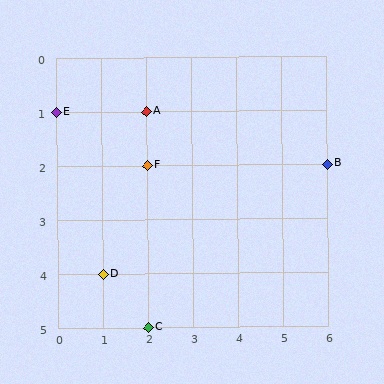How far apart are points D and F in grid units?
Points D and F are 1 column and 2 rows apart (about 2.2 grid units diagonally).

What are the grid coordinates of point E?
Point E is at grid coordinates (0, 1).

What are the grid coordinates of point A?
Point A is at grid coordinates (2, 1).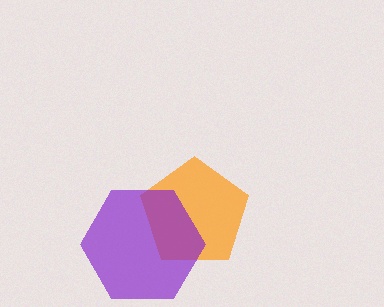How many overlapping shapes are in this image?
There are 2 overlapping shapes in the image.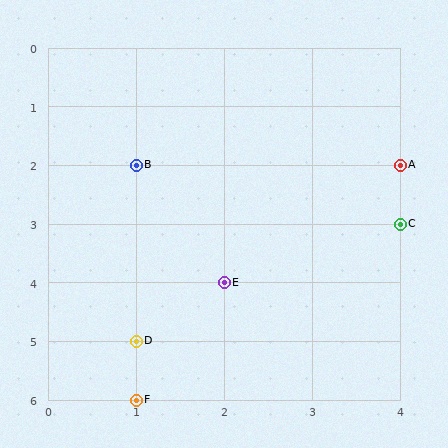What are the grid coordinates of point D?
Point D is at grid coordinates (1, 5).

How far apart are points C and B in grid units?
Points C and B are 3 columns and 1 row apart (about 3.2 grid units diagonally).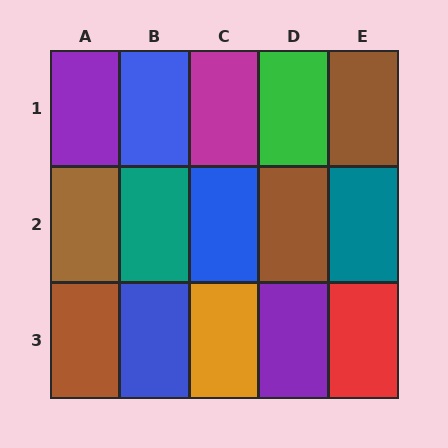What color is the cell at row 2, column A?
Brown.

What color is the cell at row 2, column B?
Teal.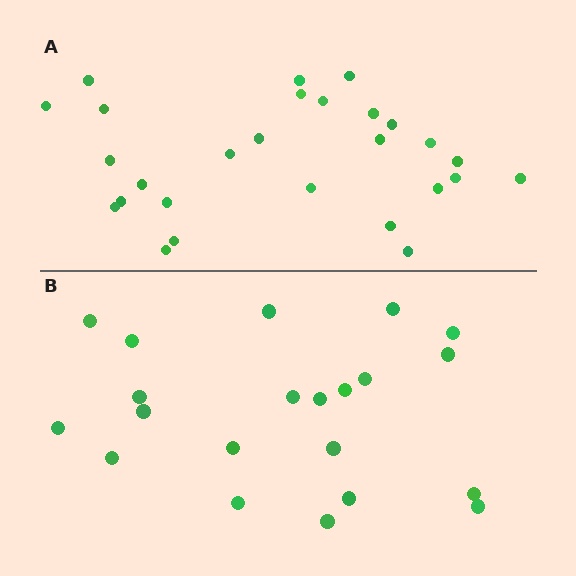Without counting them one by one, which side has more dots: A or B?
Region A (the top region) has more dots.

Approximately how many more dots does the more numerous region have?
Region A has about 6 more dots than region B.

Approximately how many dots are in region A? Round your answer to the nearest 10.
About 30 dots. (The exact count is 27, which rounds to 30.)